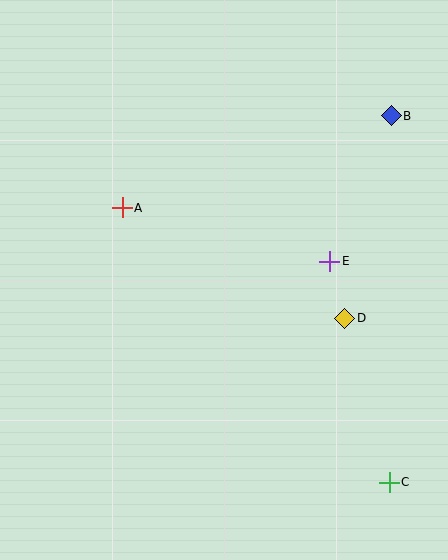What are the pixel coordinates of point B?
Point B is at (391, 116).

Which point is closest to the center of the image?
Point E at (330, 261) is closest to the center.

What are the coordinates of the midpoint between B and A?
The midpoint between B and A is at (257, 162).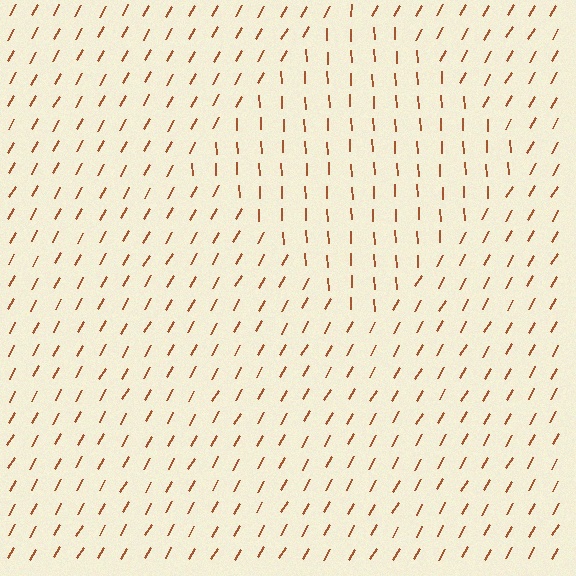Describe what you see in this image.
The image is filled with small brown line segments. A diamond region in the image has lines oriented differently from the surrounding lines, creating a visible texture boundary.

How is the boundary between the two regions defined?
The boundary is defined purely by a change in line orientation (approximately 32 degrees difference). All lines are the same color and thickness.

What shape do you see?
I see a diamond.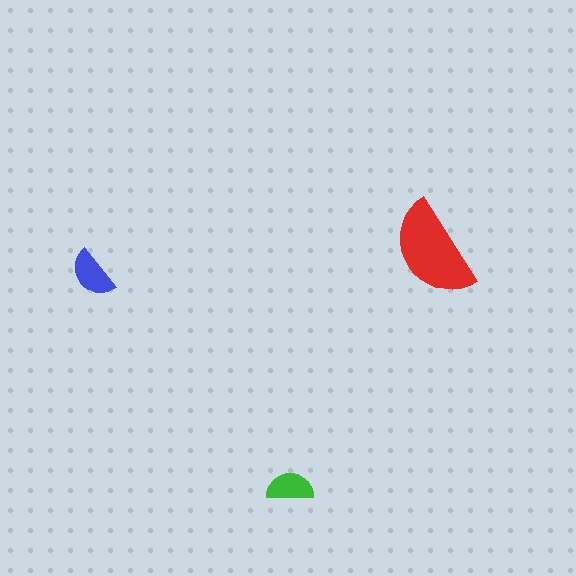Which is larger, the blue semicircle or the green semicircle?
The blue one.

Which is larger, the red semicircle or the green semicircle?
The red one.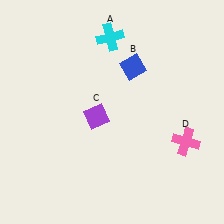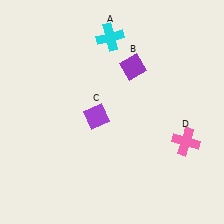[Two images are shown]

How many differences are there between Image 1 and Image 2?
There is 1 difference between the two images.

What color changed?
The diamond (B) changed from blue in Image 1 to purple in Image 2.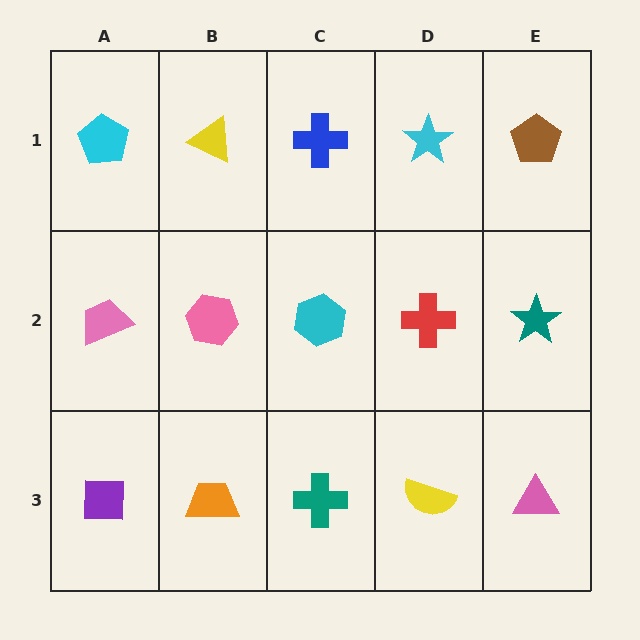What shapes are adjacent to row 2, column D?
A cyan star (row 1, column D), a yellow semicircle (row 3, column D), a cyan hexagon (row 2, column C), a teal star (row 2, column E).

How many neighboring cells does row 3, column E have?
2.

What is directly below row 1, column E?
A teal star.